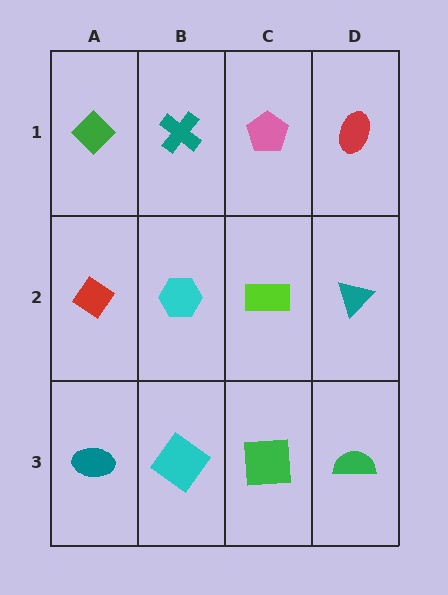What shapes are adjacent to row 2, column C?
A pink pentagon (row 1, column C), a green square (row 3, column C), a cyan hexagon (row 2, column B), a teal triangle (row 2, column D).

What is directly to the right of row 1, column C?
A red ellipse.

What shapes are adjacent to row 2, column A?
A green diamond (row 1, column A), a teal ellipse (row 3, column A), a cyan hexagon (row 2, column B).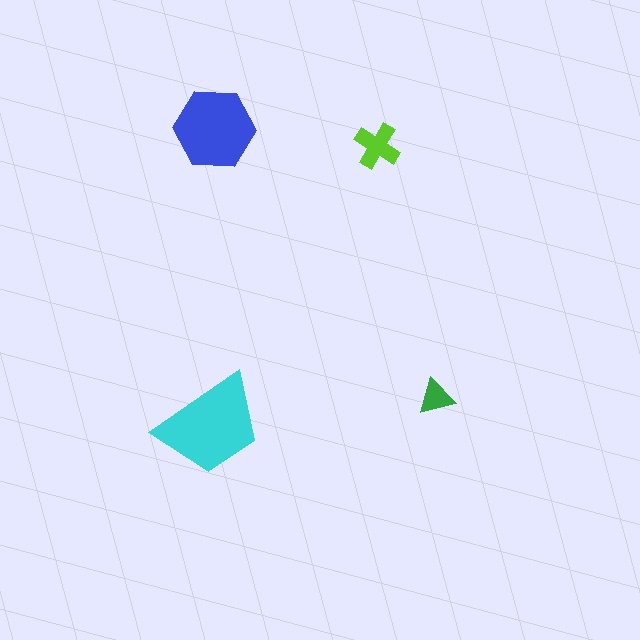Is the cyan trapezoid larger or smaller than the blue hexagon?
Larger.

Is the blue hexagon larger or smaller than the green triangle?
Larger.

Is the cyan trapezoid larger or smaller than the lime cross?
Larger.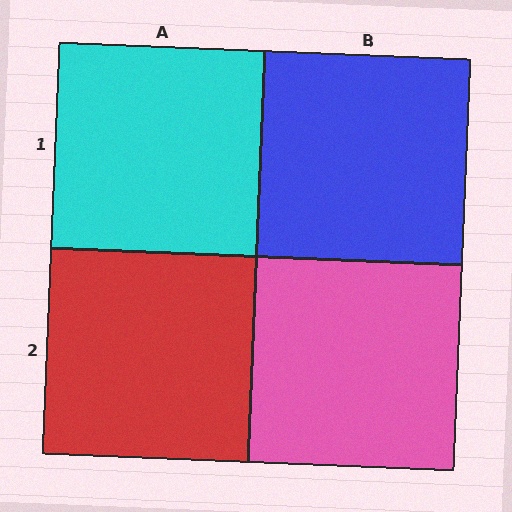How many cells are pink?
1 cell is pink.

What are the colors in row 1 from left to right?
Cyan, blue.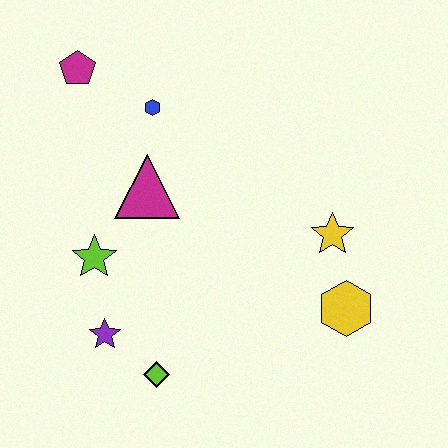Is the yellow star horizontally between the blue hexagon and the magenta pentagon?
No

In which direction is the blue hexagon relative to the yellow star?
The blue hexagon is to the left of the yellow star.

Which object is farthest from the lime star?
The yellow hexagon is farthest from the lime star.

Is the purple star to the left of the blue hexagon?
Yes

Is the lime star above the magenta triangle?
No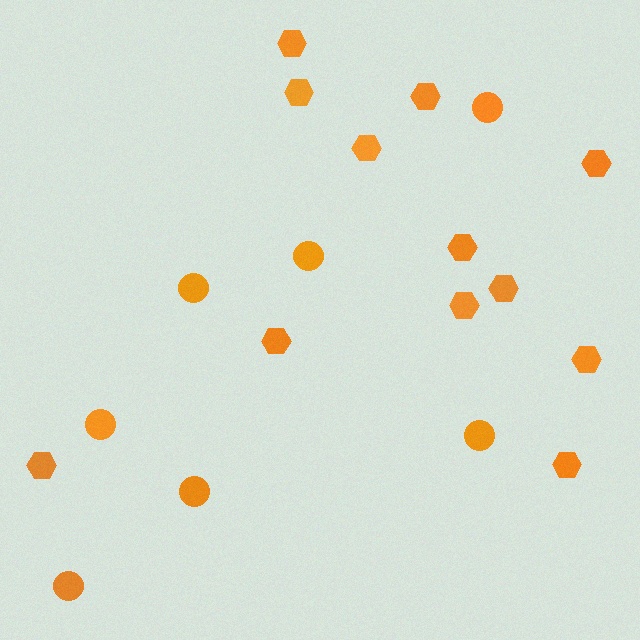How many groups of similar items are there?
There are 2 groups: one group of hexagons (12) and one group of circles (7).